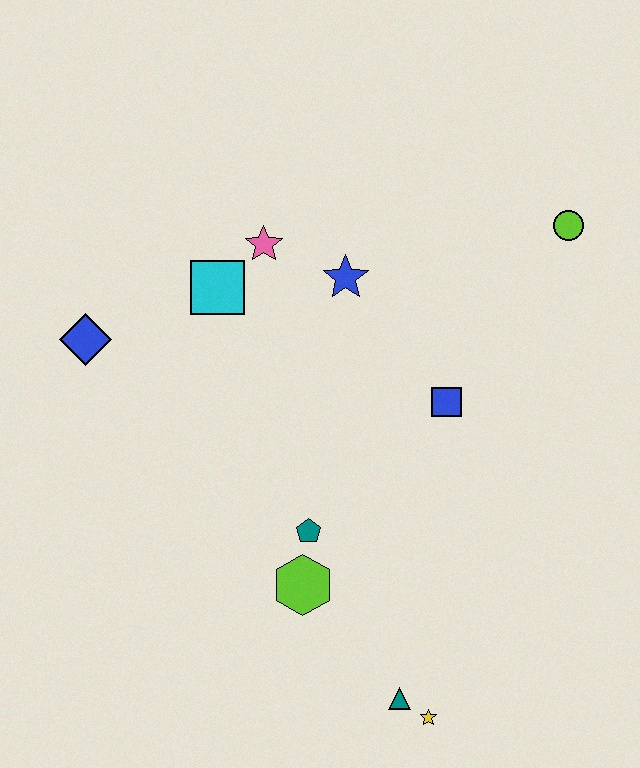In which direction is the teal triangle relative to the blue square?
The teal triangle is below the blue square.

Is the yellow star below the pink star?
Yes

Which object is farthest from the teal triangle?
The lime circle is farthest from the teal triangle.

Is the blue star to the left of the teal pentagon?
No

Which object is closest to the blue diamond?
The cyan square is closest to the blue diamond.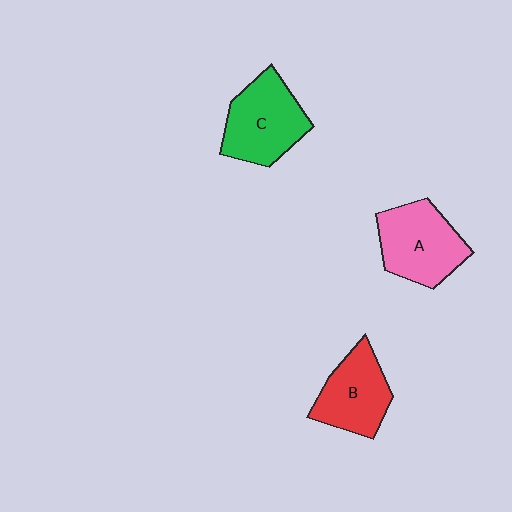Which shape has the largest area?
Shape C (green).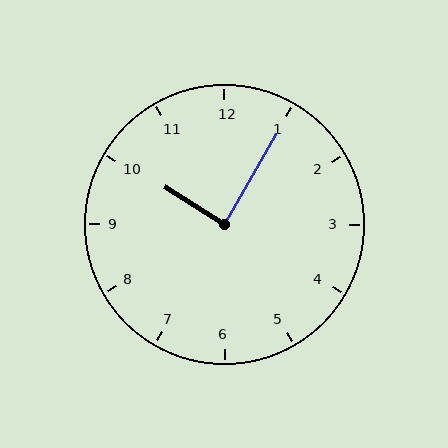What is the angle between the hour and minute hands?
Approximately 88 degrees.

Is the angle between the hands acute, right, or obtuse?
It is right.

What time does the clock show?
10:05.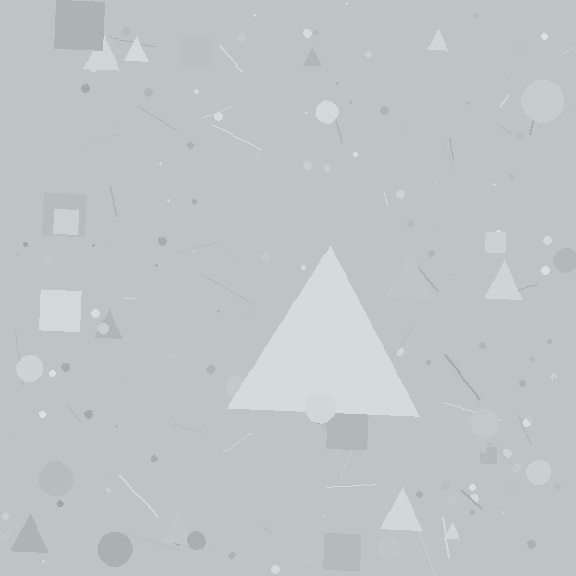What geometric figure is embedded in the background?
A triangle is embedded in the background.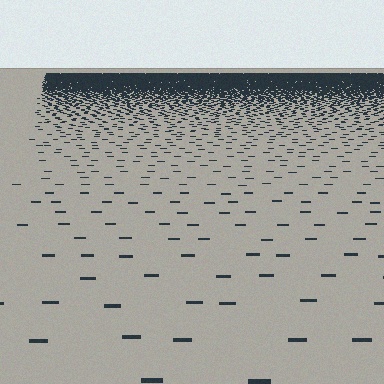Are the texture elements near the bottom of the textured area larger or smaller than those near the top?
Larger. Near the bottom, elements are closer to the viewer and appear at a bigger on-screen size.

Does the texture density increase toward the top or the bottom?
Density increases toward the top.